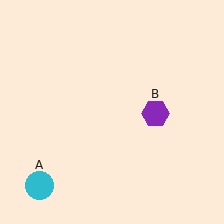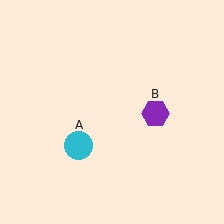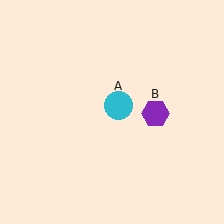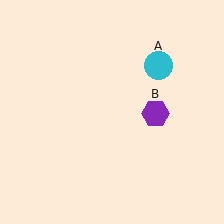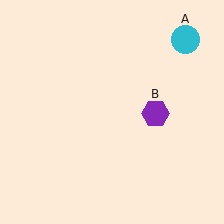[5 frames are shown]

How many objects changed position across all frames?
1 object changed position: cyan circle (object A).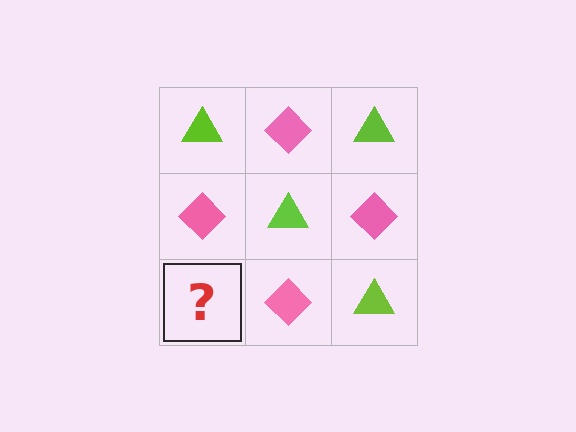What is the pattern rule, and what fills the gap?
The rule is that it alternates lime triangle and pink diamond in a checkerboard pattern. The gap should be filled with a lime triangle.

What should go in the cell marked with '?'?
The missing cell should contain a lime triangle.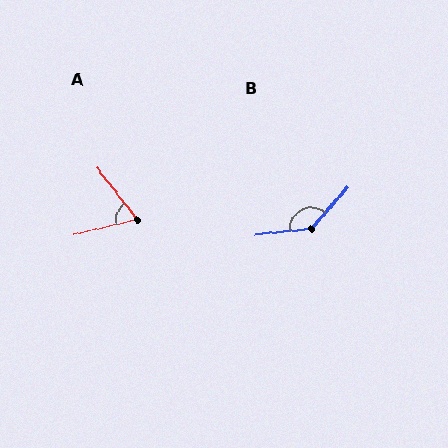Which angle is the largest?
B, at approximately 138 degrees.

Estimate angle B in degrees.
Approximately 138 degrees.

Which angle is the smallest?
A, at approximately 66 degrees.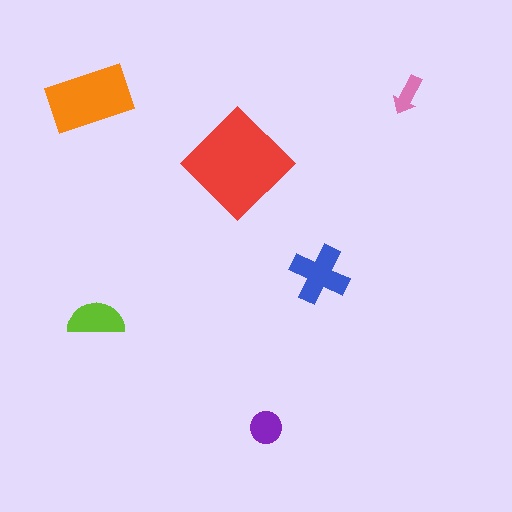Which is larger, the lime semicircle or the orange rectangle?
The orange rectangle.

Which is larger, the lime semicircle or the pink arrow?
The lime semicircle.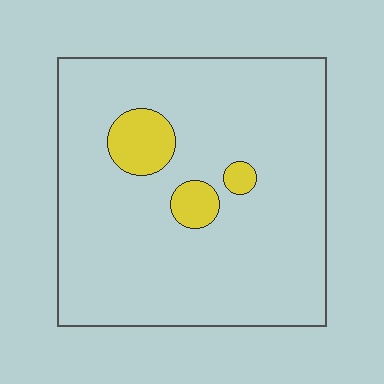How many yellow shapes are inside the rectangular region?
3.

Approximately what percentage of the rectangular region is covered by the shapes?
Approximately 10%.